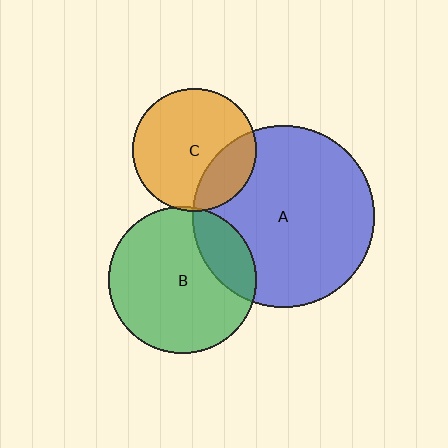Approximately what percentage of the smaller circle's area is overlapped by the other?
Approximately 25%.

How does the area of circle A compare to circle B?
Approximately 1.5 times.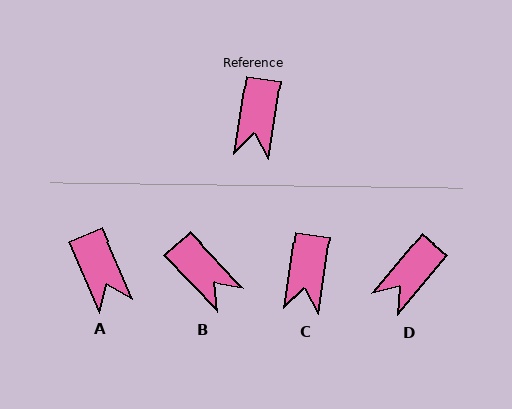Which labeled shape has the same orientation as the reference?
C.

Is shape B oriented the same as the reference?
No, it is off by about 52 degrees.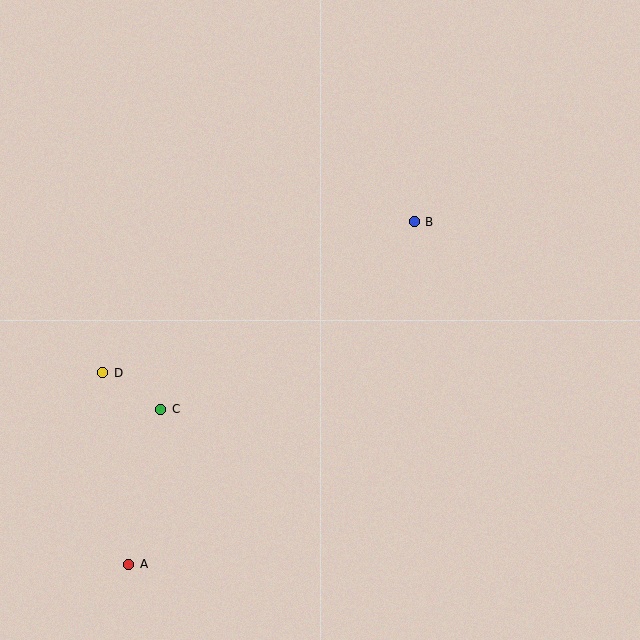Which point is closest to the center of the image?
Point B at (414, 222) is closest to the center.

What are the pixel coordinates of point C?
Point C is at (161, 409).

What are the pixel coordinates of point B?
Point B is at (414, 222).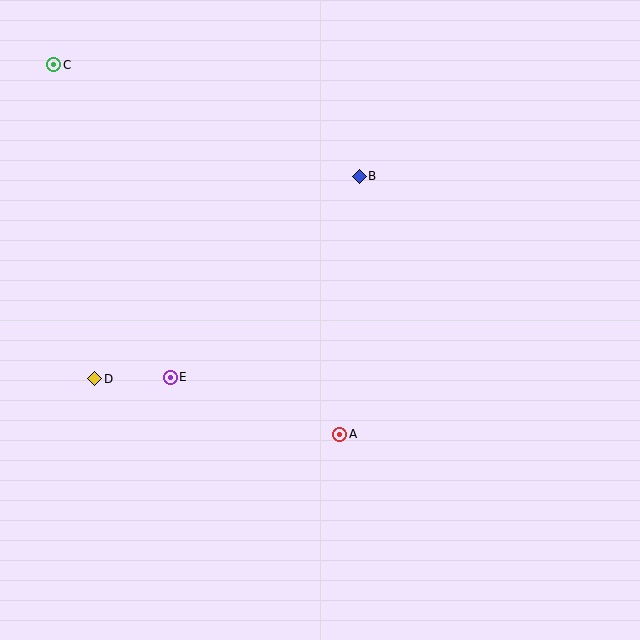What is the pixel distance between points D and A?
The distance between D and A is 251 pixels.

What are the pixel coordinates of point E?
Point E is at (170, 377).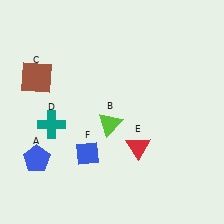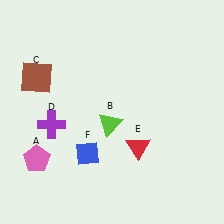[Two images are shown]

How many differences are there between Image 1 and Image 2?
There are 2 differences between the two images.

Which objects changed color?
A changed from blue to pink. D changed from teal to purple.